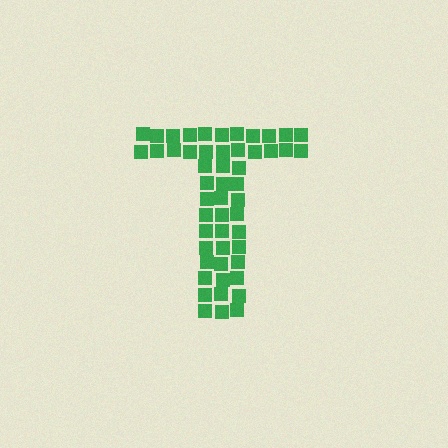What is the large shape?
The large shape is the letter T.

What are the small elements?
The small elements are squares.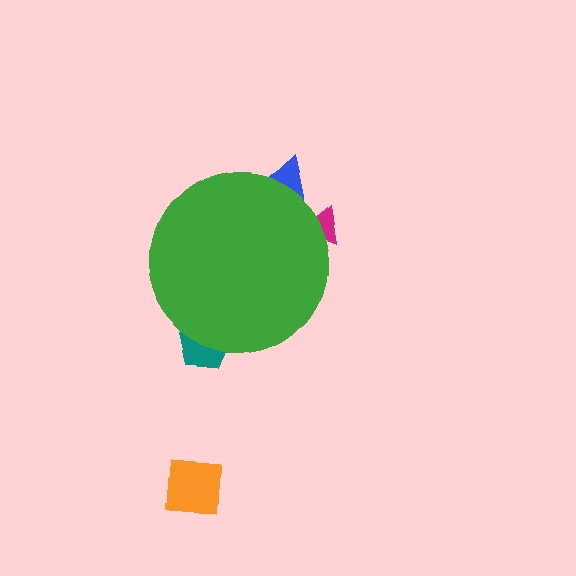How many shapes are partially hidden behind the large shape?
3 shapes are partially hidden.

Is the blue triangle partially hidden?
Yes, the blue triangle is partially hidden behind the green circle.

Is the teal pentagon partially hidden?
Yes, the teal pentagon is partially hidden behind the green circle.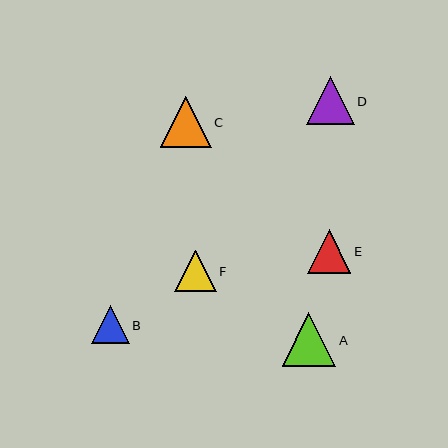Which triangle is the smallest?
Triangle B is the smallest with a size of approximately 38 pixels.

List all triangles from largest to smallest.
From largest to smallest: A, C, D, E, F, B.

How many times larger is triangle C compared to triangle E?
Triangle C is approximately 1.2 times the size of triangle E.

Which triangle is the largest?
Triangle A is the largest with a size of approximately 54 pixels.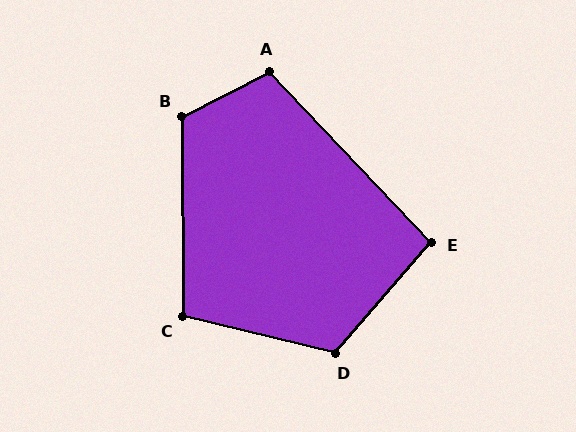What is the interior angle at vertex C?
Approximately 104 degrees (obtuse).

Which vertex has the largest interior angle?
D, at approximately 117 degrees.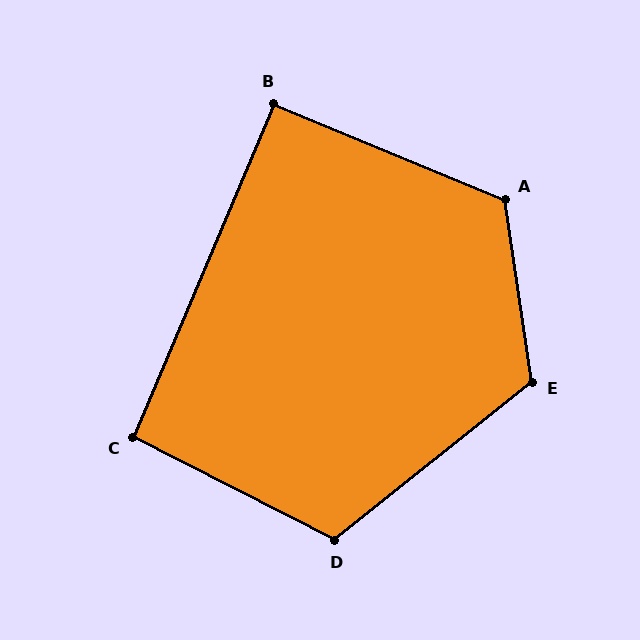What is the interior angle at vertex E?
Approximately 120 degrees (obtuse).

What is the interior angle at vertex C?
Approximately 94 degrees (approximately right).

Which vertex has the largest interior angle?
A, at approximately 121 degrees.